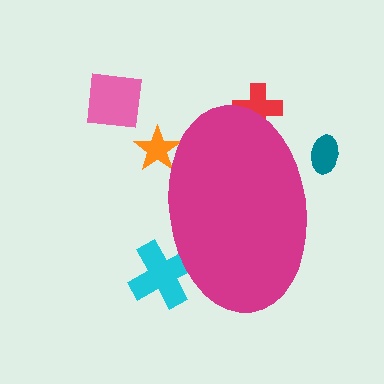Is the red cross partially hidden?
Yes, the red cross is partially hidden behind the magenta ellipse.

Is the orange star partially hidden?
Yes, the orange star is partially hidden behind the magenta ellipse.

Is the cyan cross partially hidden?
Yes, the cyan cross is partially hidden behind the magenta ellipse.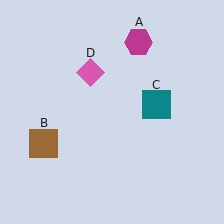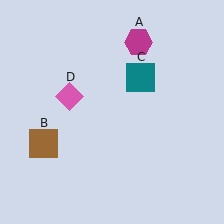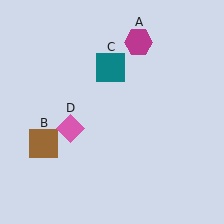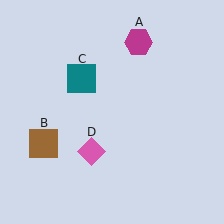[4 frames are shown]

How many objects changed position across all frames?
2 objects changed position: teal square (object C), pink diamond (object D).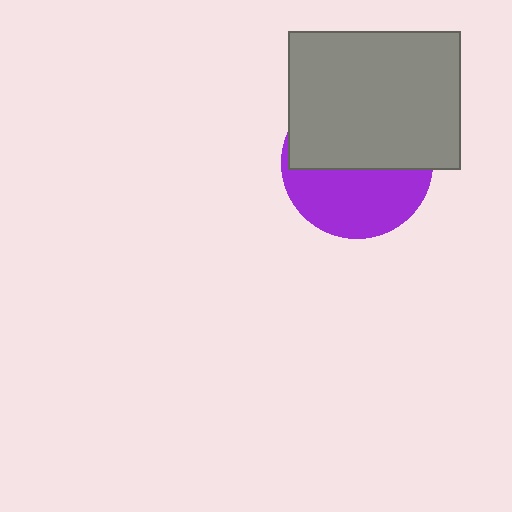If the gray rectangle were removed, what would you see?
You would see the complete purple circle.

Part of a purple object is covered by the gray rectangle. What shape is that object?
It is a circle.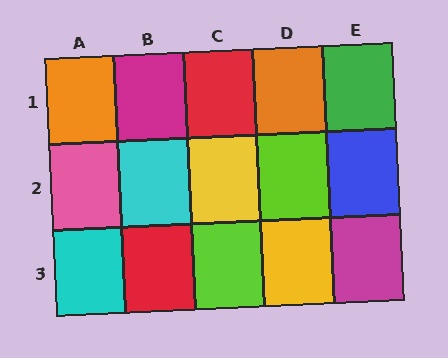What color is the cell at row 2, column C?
Yellow.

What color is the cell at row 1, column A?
Orange.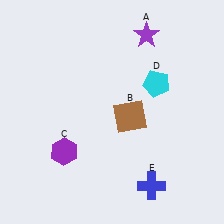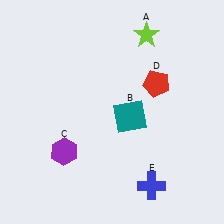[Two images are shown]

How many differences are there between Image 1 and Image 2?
There are 3 differences between the two images.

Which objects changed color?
A changed from purple to lime. B changed from brown to teal. D changed from cyan to red.